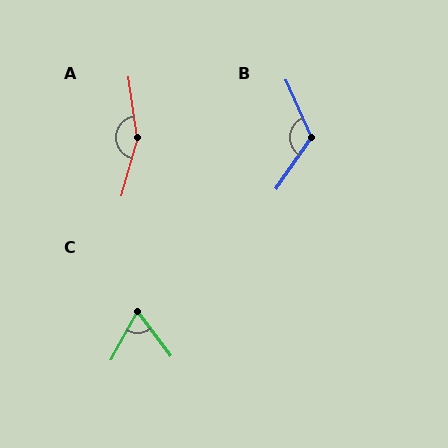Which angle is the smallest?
C, at approximately 66 degrees.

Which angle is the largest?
A, at approximately 157 degrees.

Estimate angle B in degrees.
Approximately 122 degrees.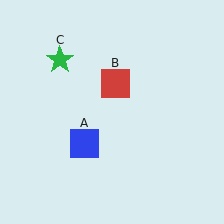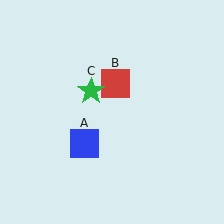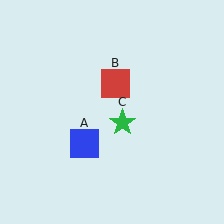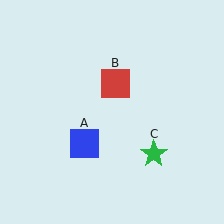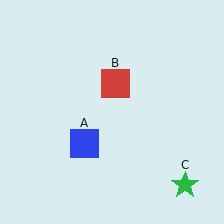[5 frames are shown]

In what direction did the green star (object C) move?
The green star (object C) moved down and to the right.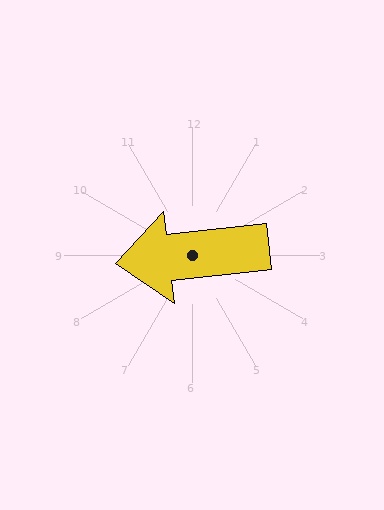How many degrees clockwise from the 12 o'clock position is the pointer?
Approximately 264 degrees.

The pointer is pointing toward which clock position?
Roughly 9 o'clock.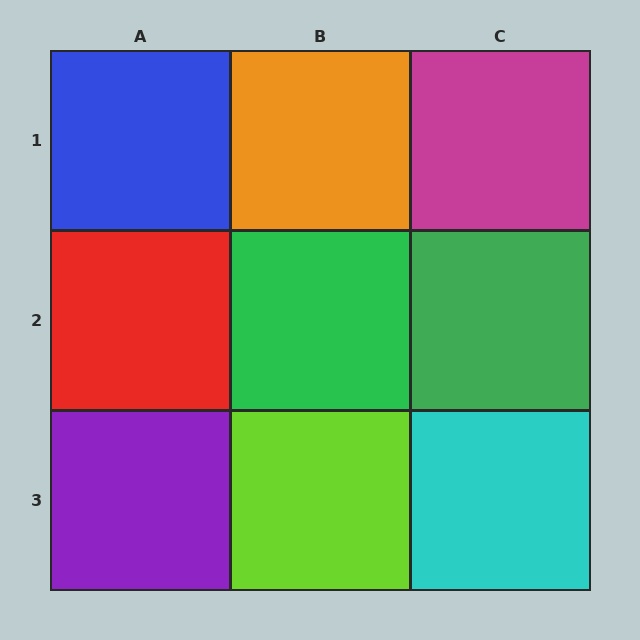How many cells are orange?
1 cell is orange.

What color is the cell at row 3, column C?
Cyan.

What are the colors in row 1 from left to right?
Blue, orange, magenta.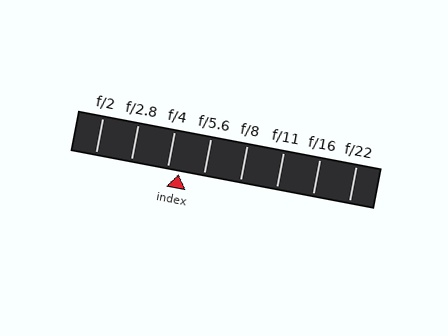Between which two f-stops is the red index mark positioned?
The index mark is between f/4 and f/5.6.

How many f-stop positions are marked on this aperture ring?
There are 8 f-stop positions marked.